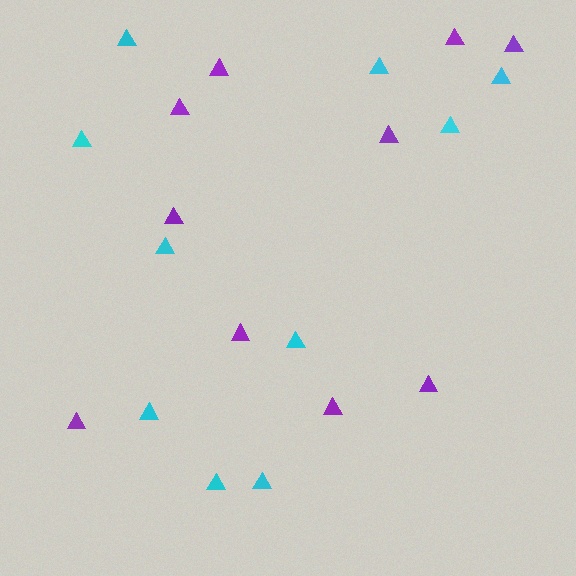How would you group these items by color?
There are 2 groups: one group of cyan triangles (10) and one group of purple triangles (10).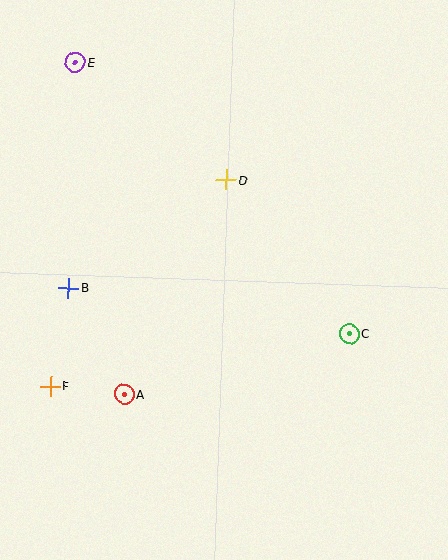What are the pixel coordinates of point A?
Point A is at (124, 394).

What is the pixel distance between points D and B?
The distance between D and B is 192 pixels.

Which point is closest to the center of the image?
Point D at (226, 180) is closest to the center.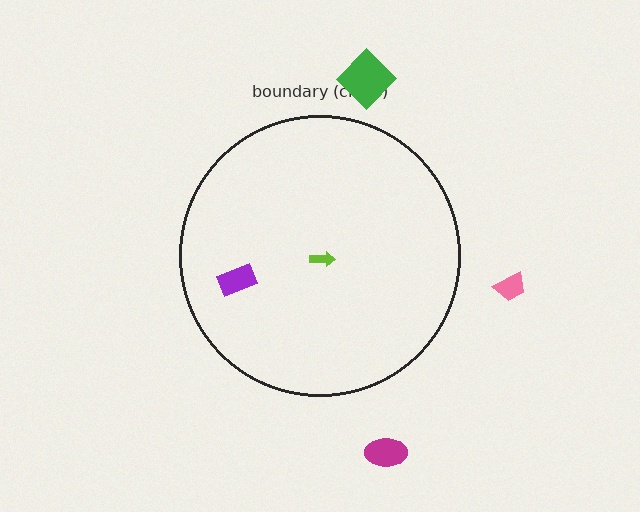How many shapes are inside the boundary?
2 inside, 3 outside.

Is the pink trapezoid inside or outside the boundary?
Outside.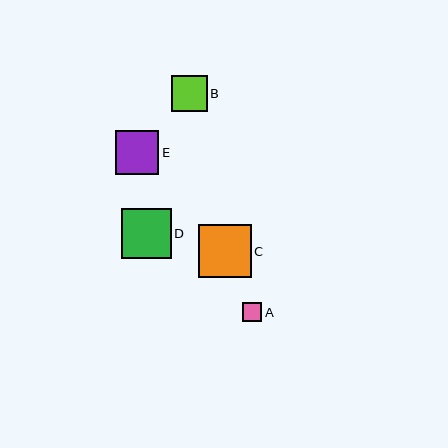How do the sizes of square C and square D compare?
Square C and square D are approximately the same size.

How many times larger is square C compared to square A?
Square C is approximately 2.8 times the size of square A.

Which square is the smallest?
Square A is the smallest with a size of approximately 19 pixels.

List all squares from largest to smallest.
From largest to smallest: C, D, E, B, A.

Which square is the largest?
Square C is the largest with a size of approximately 53 pixels.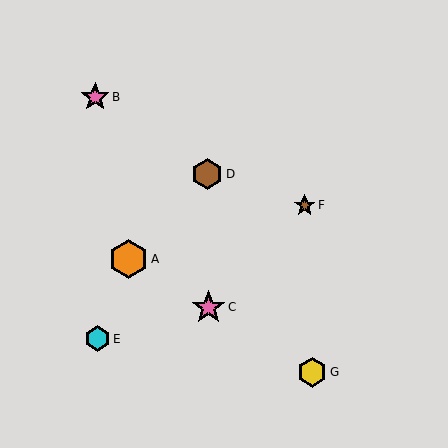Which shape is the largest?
The orange hexagon (labeled A) is the largest.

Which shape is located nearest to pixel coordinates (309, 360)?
The yellow hexagon (labeled G) at (312, 372) is nearest to that location.